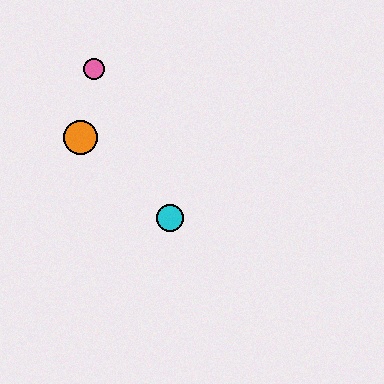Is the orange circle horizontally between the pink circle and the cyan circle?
No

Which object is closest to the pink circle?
The orange circle is closest to the pink circle.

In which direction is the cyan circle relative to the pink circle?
The cyan circle is below the pink circle.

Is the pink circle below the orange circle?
No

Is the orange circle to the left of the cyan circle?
Yes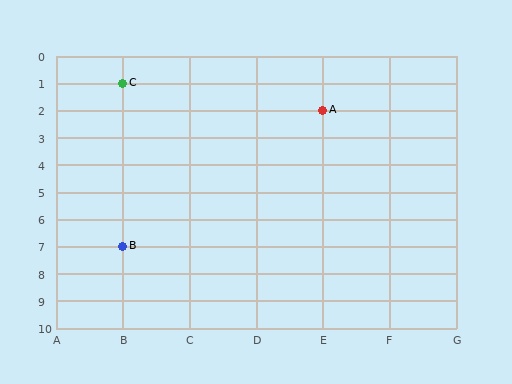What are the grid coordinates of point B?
Point B is at grid coordinates (B, 7).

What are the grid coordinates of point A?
Point A is at grid coordinates (E, 2).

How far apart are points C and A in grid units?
Points C and A are 3 columns and 1 row apart (about 3.2 grid units diagonally).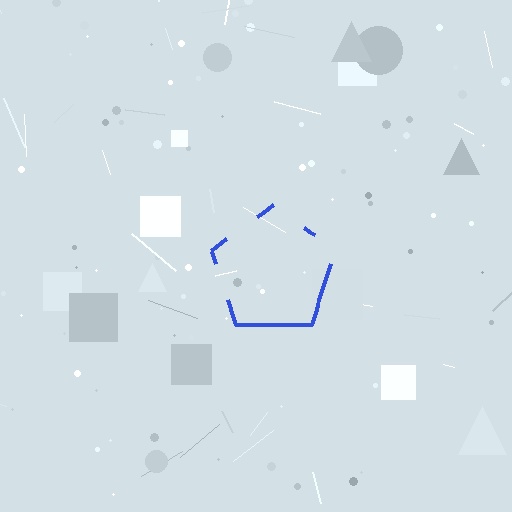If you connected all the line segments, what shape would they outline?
They would outline a pentagon.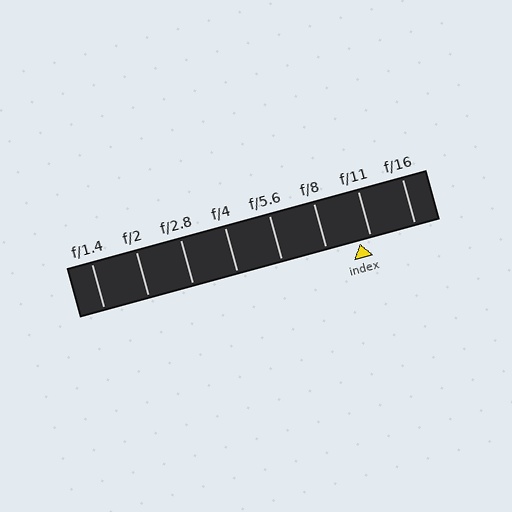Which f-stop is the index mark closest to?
The index mark is closest to f/11.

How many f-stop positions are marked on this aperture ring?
There are 8 f-stop positions marked.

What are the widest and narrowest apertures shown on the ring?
The widest aperture shown is f/1.4 and the narrowest is f/16.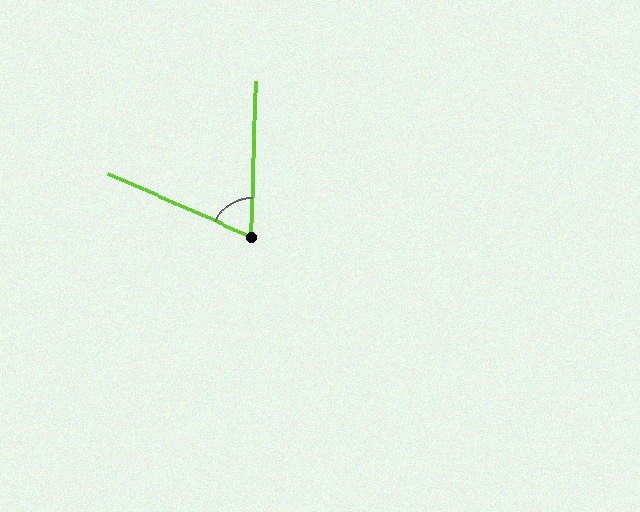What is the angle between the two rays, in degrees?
Approximately 68 degrees.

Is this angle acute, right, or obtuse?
It is acute.